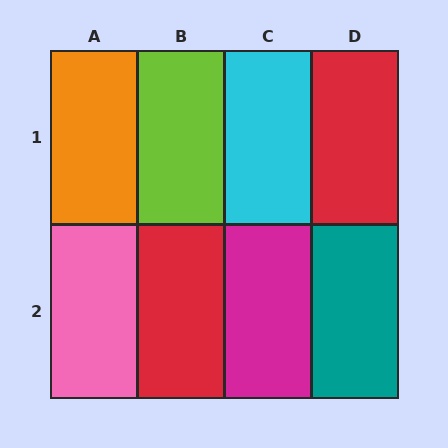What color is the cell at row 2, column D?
Teal.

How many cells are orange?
1 cell is orange.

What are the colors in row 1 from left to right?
Orange, lime, cyan, red.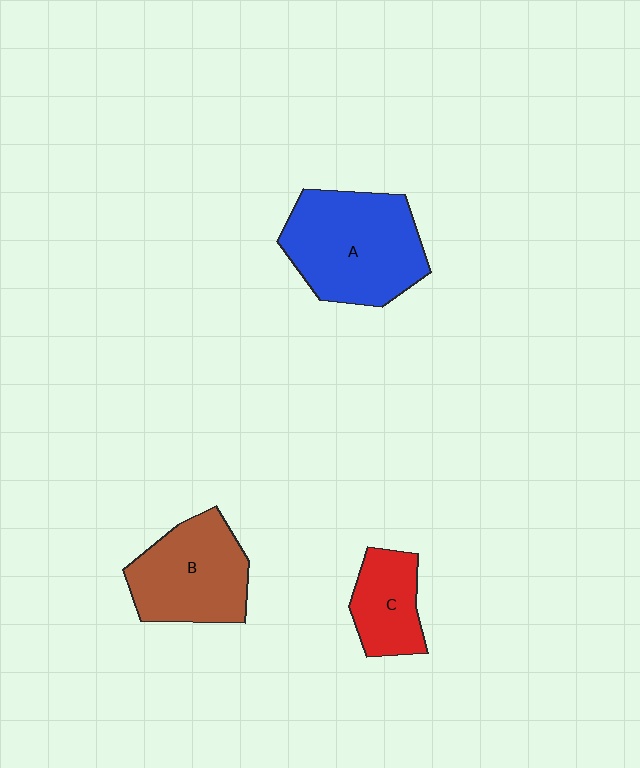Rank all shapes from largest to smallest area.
From largest to smallest: A (blue), B (brown), C (red).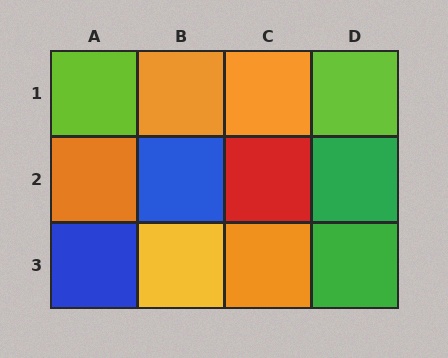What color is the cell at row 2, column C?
Red.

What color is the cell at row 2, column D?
Green.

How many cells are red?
1 cell is red.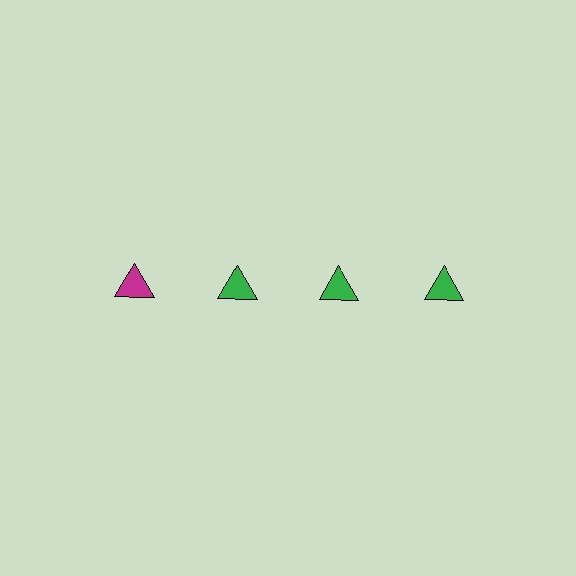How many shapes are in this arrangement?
There are 4 shapes arranged in a grid pattern.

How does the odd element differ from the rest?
It has a different color: magenta instead of green.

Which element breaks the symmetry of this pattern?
The magenta triangle in the top row, leftmost column breaks the symmetry. All other shapes are green triangles.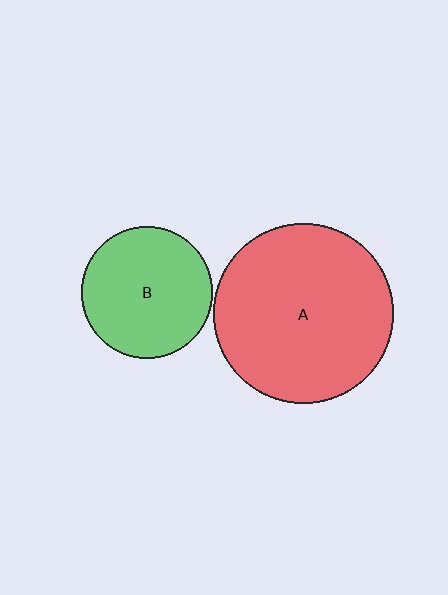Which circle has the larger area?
Circle A (red).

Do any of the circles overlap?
No, none of the circles overlap.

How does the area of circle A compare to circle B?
Approximately 1.9 times.